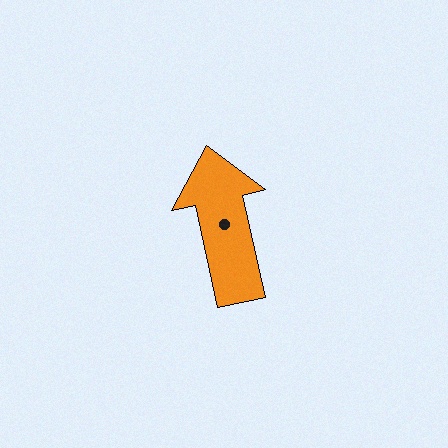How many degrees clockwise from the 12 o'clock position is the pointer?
Approximately 347 degrees.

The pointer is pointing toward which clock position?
Roughly 12 o'clock.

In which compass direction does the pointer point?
North.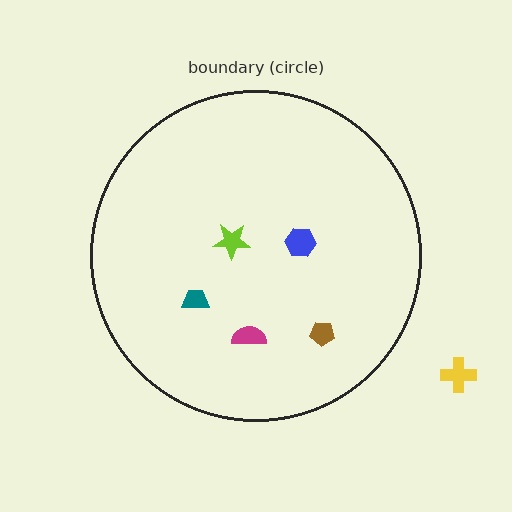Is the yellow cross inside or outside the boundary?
Outside.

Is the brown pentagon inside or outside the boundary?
Inside.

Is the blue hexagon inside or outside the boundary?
Inside.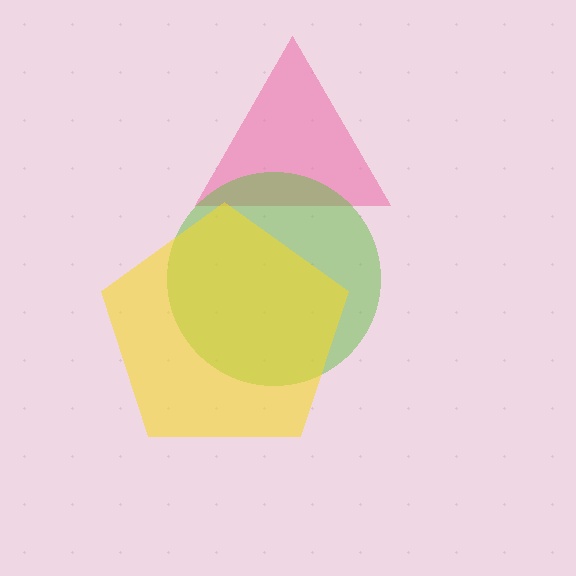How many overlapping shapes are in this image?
There are 3 overlapping shapes in the image.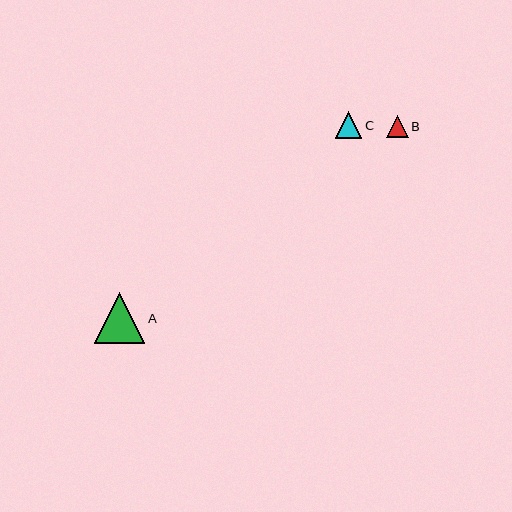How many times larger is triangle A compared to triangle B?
Triangle A is approximately 2.3 times the size of triangle B.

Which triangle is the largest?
Triangle A is the largest with a size of approximately 50 pixels.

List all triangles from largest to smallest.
From largest to smallest: A, C, B.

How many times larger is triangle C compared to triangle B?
Triangle C is approximately 1.2 times the size of triangle B.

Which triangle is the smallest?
Triangle B is the smallest with a size of approximately 22 pixels.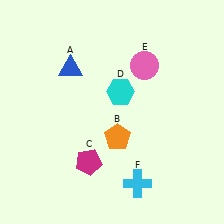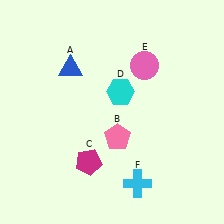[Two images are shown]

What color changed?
The pentagon (B) changed from orange in Image 1 to pink in Image 2.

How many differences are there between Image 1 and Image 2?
There is 1 difference between the two images.